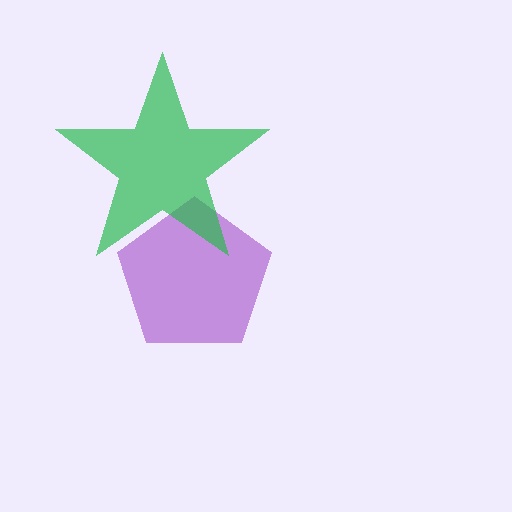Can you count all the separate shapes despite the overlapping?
Yes, there are 2 separate shapes.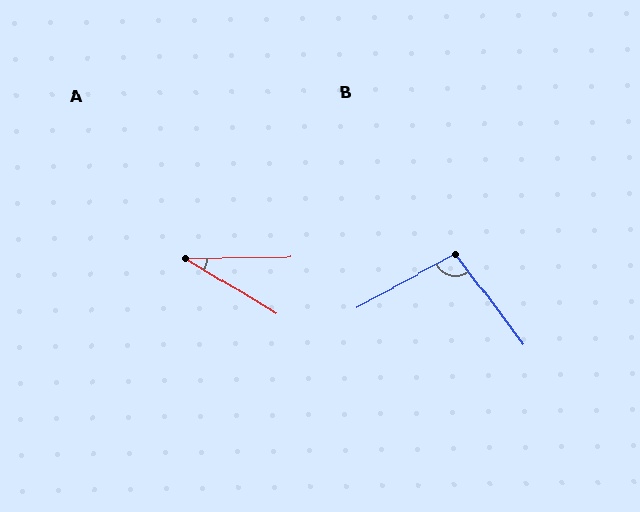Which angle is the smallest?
A, at approximately 32 degrees.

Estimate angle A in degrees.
Approximately 32 degrees.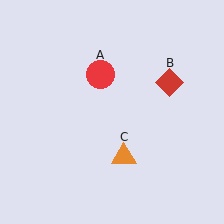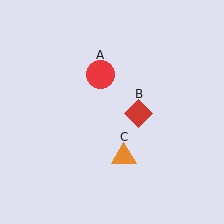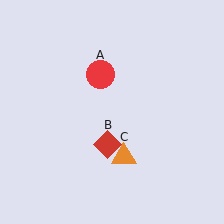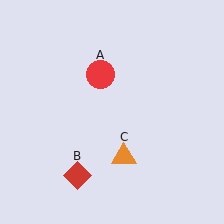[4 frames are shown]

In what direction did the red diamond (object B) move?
The red diamond (object B) moved down and to the left.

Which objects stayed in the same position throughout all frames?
Red circle (object A) and orange triangle (object C) remained stationary.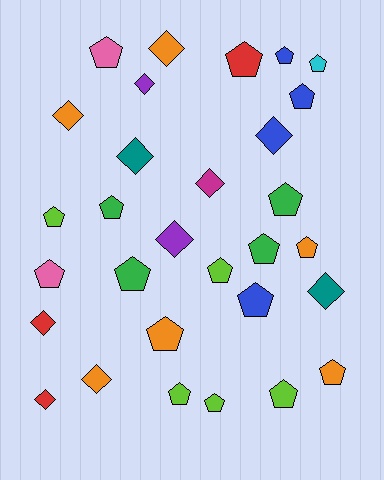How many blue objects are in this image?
There are 4 blue objects.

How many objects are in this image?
There are 30 objects.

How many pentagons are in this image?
There are 19 pentagons.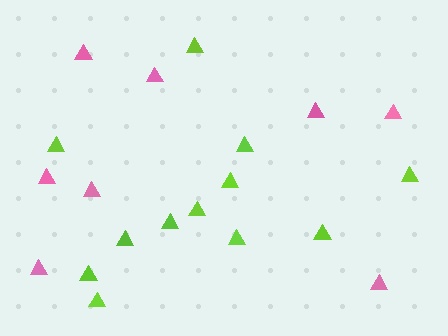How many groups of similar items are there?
There are 2 groups: one group of pink triangles (8) and one group of lime triangles (12).